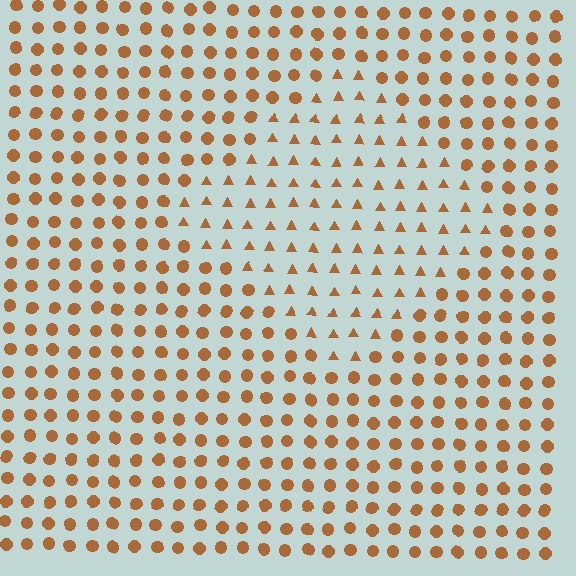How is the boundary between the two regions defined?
The boundary is defined by a change in element shape: triangles inside vs. circles outside. All elements share the same color and spacing.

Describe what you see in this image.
The image is filled with small brown elements arranged in a uniform grid. A diamond-shaped region contains triangles, while the surrounding area contains circles. The boundary is defined purely by the change in element shape.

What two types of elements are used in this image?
The image uses triangles inside the diamond region and circles outside it.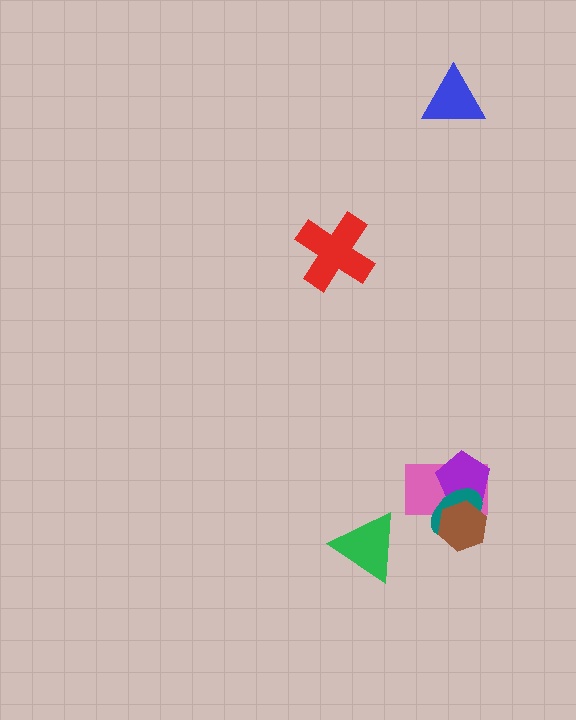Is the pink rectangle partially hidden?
Yes, it is partially covered by another shape.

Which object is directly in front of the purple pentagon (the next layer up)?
The teal ellipse is directly in front of the purple pentagon.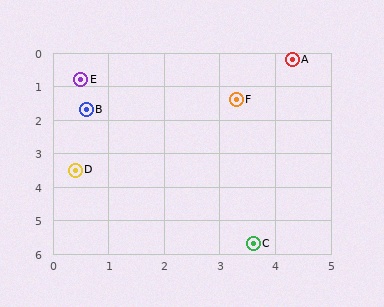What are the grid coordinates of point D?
Point D is at approximately (0.4, 3.5).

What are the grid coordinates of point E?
Point E is at approximately (0.5, 0.8).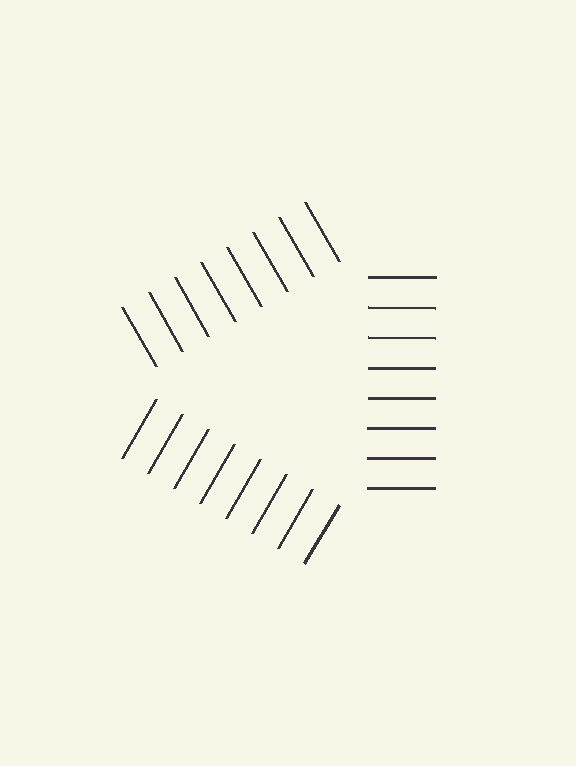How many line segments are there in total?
24 — 8 along each of the 3 edges.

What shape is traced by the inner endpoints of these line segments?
An illusory triangle — the line segments terminate on its edges but no continuous stroke is drawn.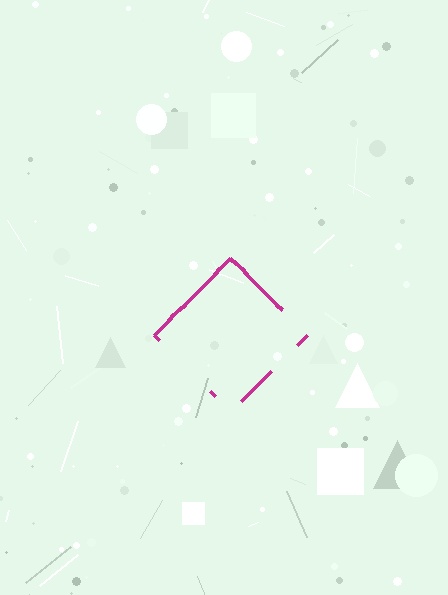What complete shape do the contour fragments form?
The contour fragments form a diamond.